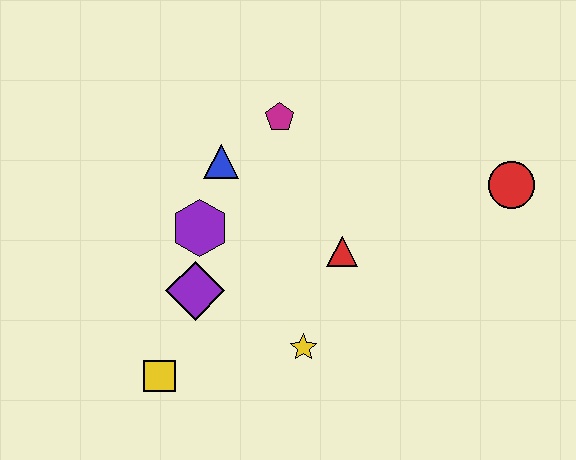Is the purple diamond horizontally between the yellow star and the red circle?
No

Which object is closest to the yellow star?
The red triangle is closest to the yellow star.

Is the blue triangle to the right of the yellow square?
Yes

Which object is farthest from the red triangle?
The yellow square is farthest from the red triangle.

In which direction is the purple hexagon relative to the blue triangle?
The purple hexagon is below the blue triangle.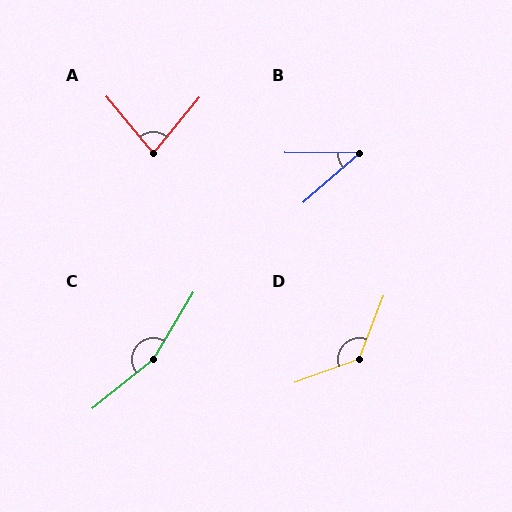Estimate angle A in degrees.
Approximately 79 degrees.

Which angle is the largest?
C, at approximately 160 degrees.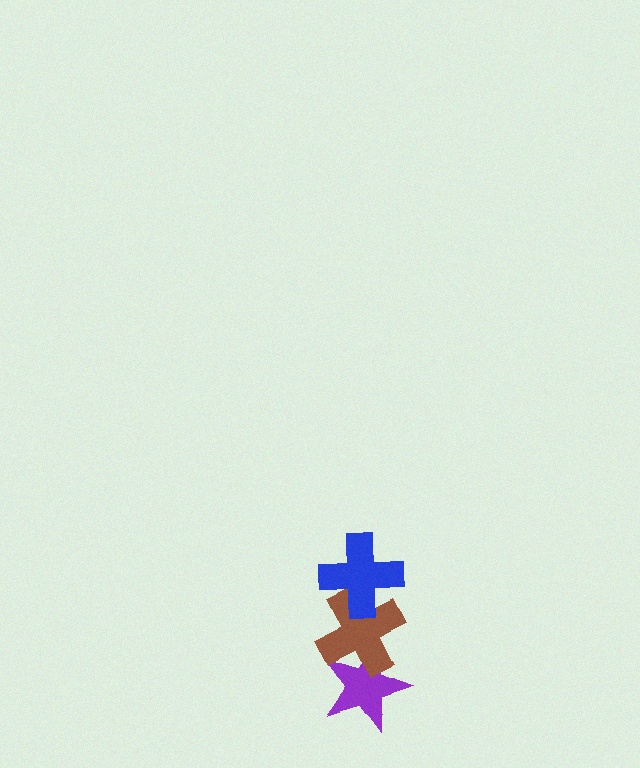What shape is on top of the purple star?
The brown cross is on top of the purple star.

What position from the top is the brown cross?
The brown cross is 2nd from the top.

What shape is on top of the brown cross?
The blue cross is on top of the brown cross.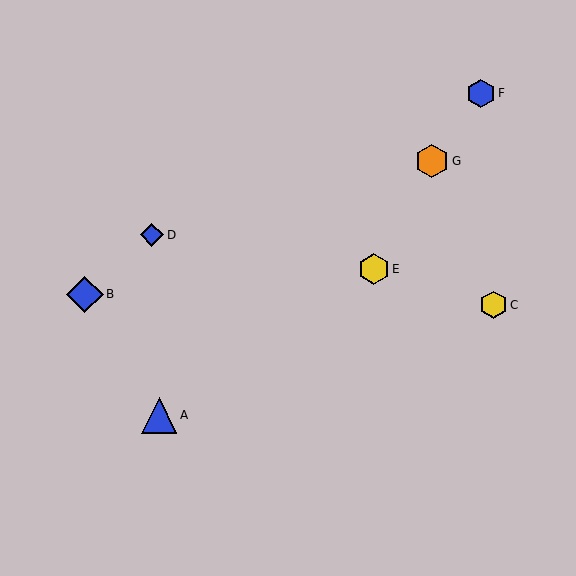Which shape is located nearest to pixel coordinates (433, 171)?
The orange hexagon (labeled G) at (432, 161) is nearest to that location.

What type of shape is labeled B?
Shape B is a blue diamond.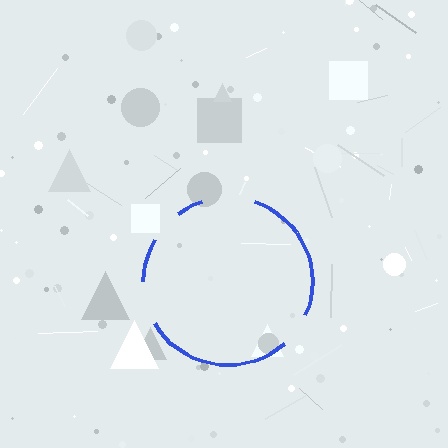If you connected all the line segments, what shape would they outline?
They would outline a circle.